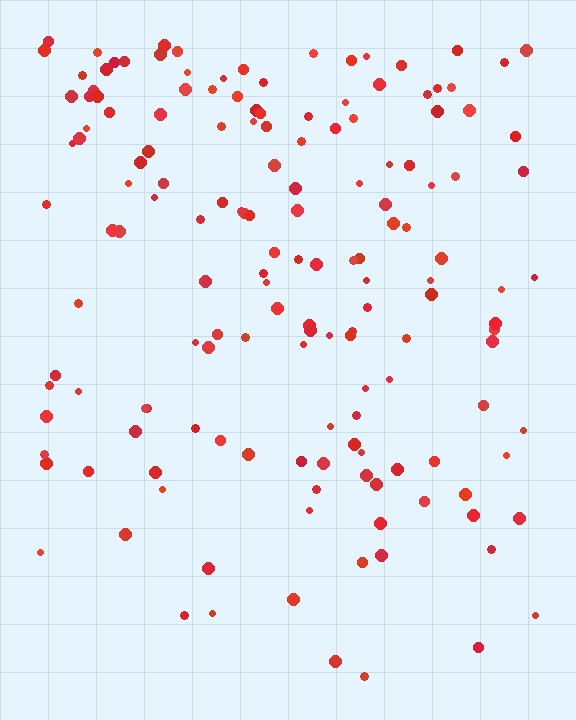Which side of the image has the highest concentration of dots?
The top.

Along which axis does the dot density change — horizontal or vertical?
Vertical.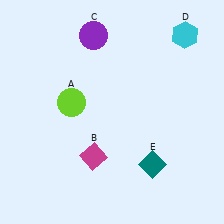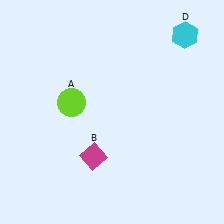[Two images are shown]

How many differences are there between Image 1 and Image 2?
There are 2 differences between the two images.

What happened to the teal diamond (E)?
The teal diamond (E) was removed in Image 2. It was in the bottom-right area of Image 1.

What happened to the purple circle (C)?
The purple circle (C) was removed in Image 2. It was in the top-left area of Image 1.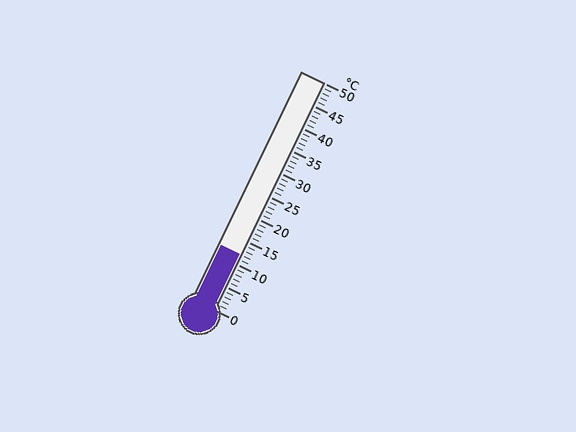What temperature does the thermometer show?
The thermometer shows approximately 12°C.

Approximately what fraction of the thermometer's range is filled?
The thermometer is filled to approximately 25% of its range.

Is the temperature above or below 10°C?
The temperature is above 10°C.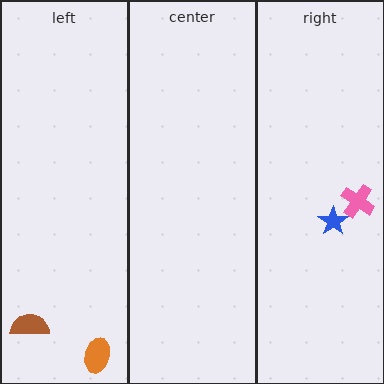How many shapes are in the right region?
2.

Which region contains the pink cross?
The right region.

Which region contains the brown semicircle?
The left region.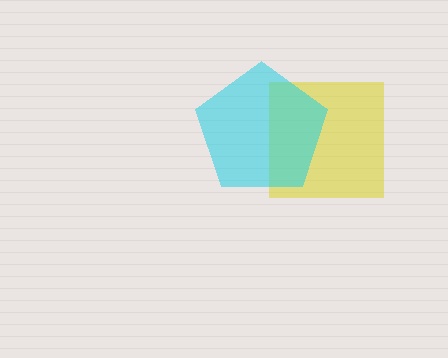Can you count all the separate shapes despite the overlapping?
Yes, there are 2 separate shapes.